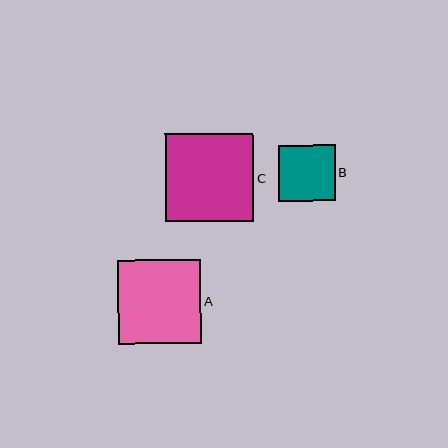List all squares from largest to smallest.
From largest to smallest: C, A, B.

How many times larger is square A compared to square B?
Square A is approximately 1.5 times the size of square B.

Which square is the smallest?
Square B is the smallest with a size of approximately 56 pixels.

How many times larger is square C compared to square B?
Square C is approximately 1.6 times the size of square B.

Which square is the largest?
Square C is the largest with a size of approximately 88 pixels.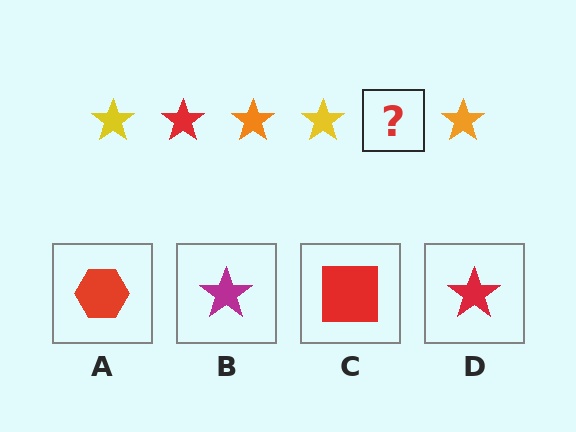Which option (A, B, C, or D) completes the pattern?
D.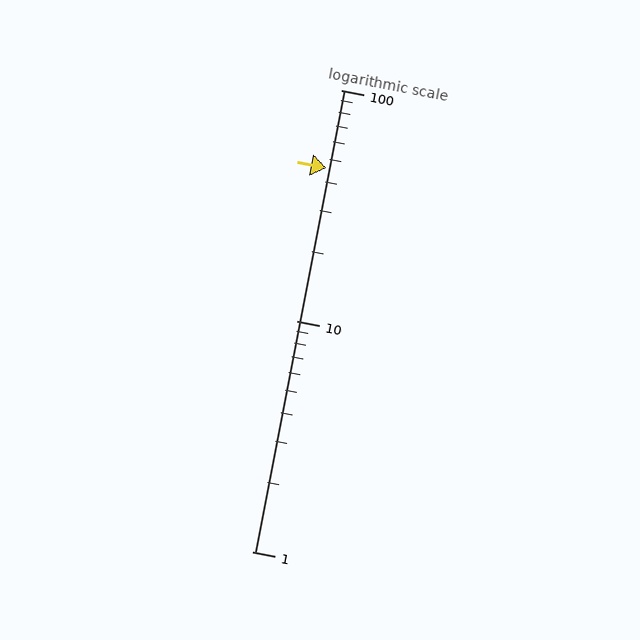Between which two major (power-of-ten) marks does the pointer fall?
The pointer is between 10 and 100.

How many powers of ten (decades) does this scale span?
The scale spans 2 decades, from 1 to 100.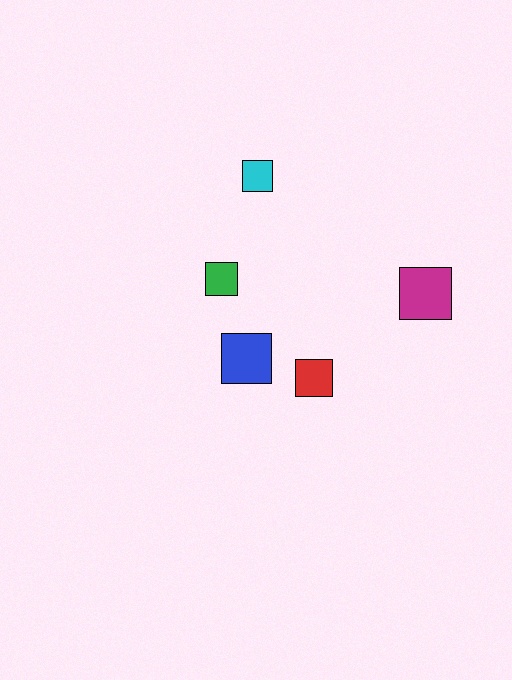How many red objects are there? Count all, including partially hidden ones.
There is 1 red object.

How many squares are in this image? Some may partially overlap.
There are 5 squares.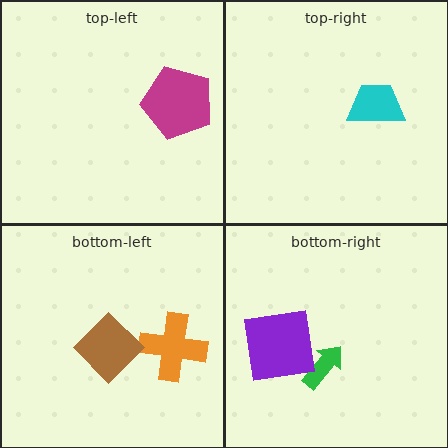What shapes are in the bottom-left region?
The orange cross, the brown diamond.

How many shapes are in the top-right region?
1.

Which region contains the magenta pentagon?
The top-left region.